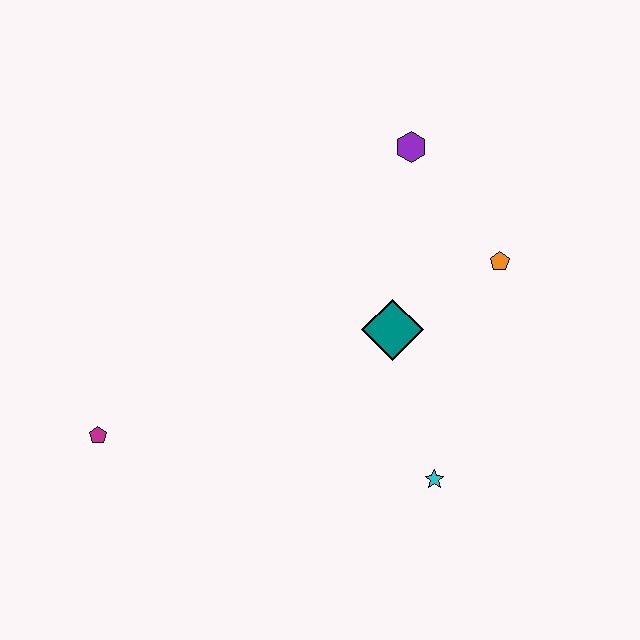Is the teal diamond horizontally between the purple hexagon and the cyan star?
No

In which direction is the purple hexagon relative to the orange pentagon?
The purple hexagon is above the orange pentagon.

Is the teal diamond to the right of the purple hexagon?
No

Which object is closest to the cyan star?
The teal diamond is closest to the cyan star.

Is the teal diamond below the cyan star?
No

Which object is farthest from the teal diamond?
The magenta pentagon is farthest from the teal diamond.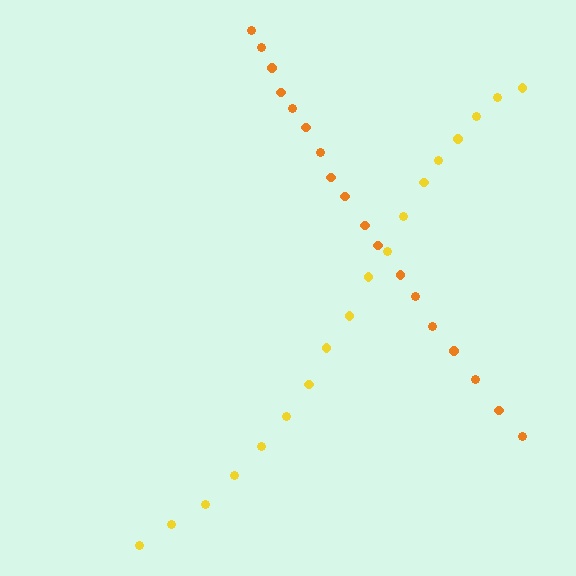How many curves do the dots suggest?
There are 2 distinct paths.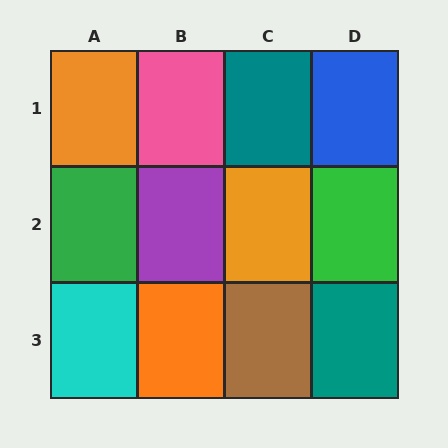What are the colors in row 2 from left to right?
Green, purple, orange, green.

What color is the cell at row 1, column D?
Blue.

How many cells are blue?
1 cell is blue.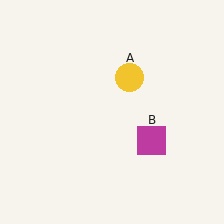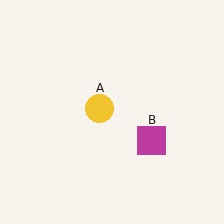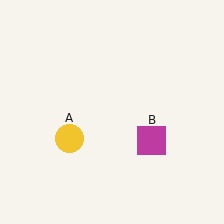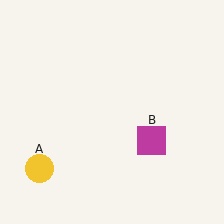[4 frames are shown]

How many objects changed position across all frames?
1 object changed position: yellow circle (object A).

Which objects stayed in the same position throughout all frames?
Magenta square (object B) remained stationary.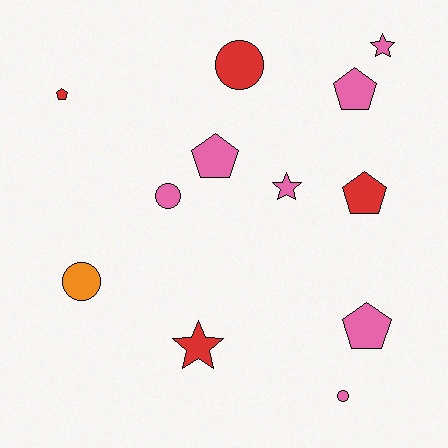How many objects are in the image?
There are 12 objects.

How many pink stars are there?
There are 2 pink stars.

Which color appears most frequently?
Pink, with 7 objects.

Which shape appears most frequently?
Pentagon, with 5 objects.